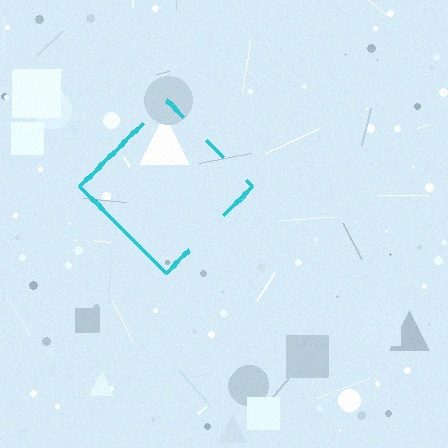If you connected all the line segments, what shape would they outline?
They would outline a diamond.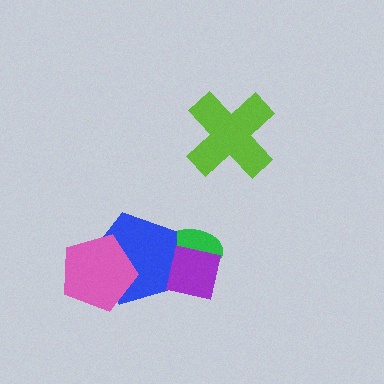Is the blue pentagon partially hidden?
Yes, it is partially covered by another shape.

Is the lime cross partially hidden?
No, no other shape covers it.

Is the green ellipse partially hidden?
Yes, it is partially covered by another shape.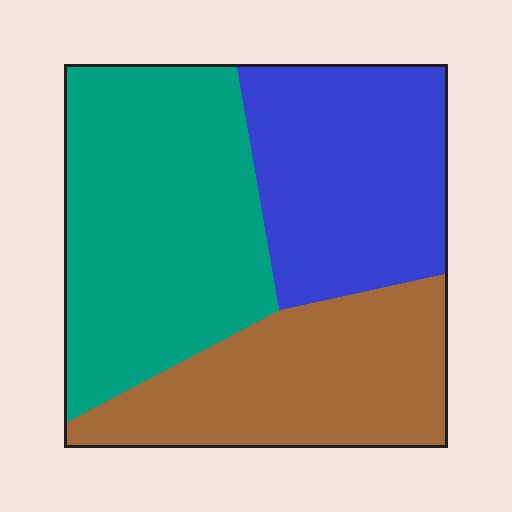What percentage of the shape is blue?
Blue takes up between a quarter and a half of the shape.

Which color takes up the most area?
Teal, at roughly 40%.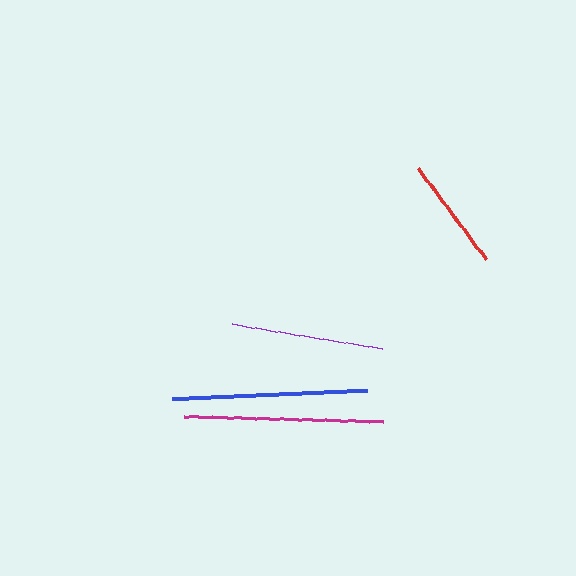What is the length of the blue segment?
The blue segment is approximately 195 pixels long.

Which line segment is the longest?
The magenta line is the longest at approximately 200 pixels.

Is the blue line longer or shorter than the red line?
The blue line is longer than the red line.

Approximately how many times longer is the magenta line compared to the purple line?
The magenta line is approximately 1.3 times the length of the purple line.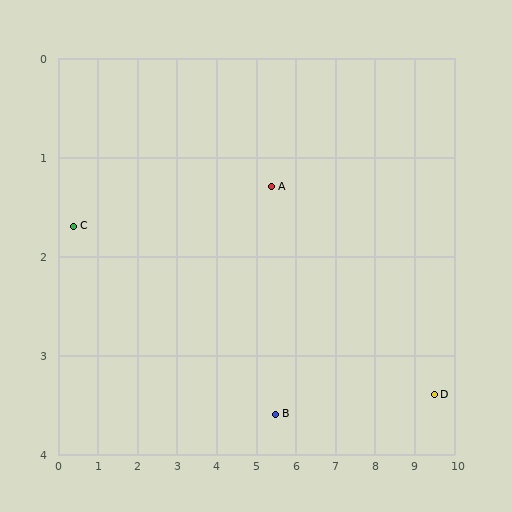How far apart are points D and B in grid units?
Points D and B are about 4.0 grid units apart.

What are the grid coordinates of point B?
Point B is at approximately (5.5, 3.6).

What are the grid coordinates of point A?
Point A is at approximately (5.4, 1.3).